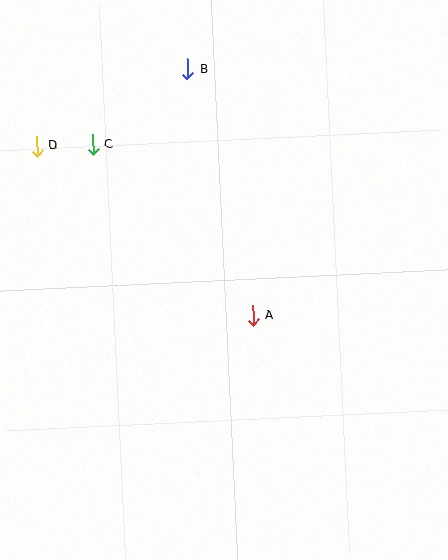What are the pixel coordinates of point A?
Point A is at (253, 316).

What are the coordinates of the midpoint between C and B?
The midpoint between C and B is at (140, 107).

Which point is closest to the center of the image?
Point A at (253, 316) is closest to the center.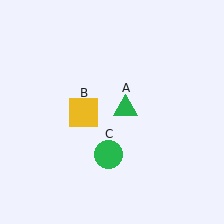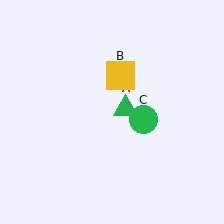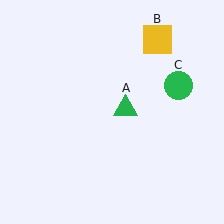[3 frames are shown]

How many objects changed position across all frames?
2 objects changed position: yellow square (object B), green circle (object C).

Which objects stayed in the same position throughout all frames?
Green triangle (object A) remained stationary.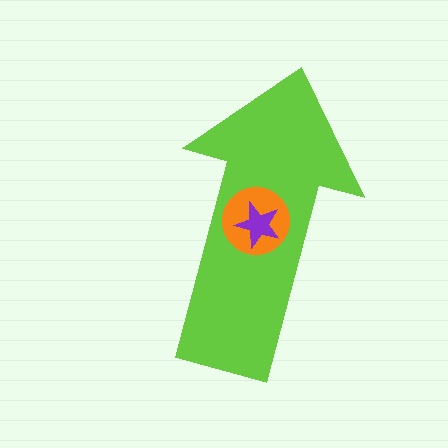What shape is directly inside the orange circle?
The purple star.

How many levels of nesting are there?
3.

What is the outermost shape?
The lime arrow.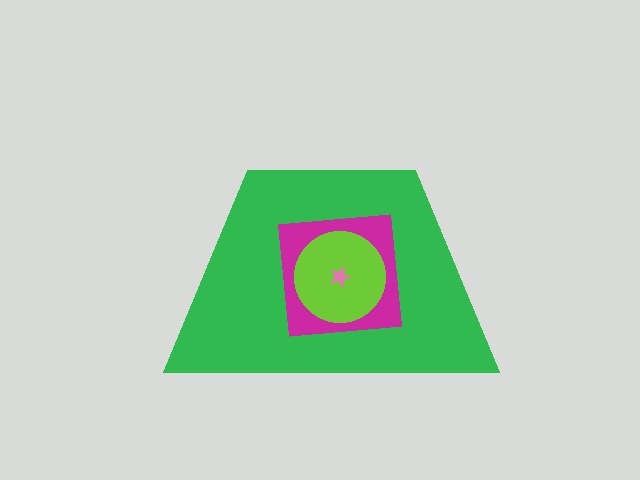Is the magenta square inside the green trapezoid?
Yes.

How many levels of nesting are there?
4.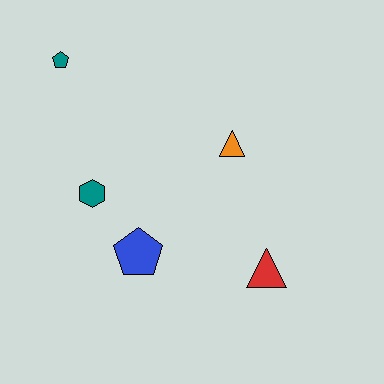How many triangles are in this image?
There are 2 triangles.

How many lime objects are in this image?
There are no lime objects.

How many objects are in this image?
There are 5 objects.